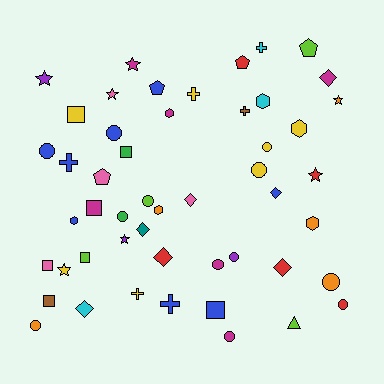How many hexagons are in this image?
There are 6 hexagons.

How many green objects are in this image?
There are 2 green objects.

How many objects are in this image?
There are 50 objects.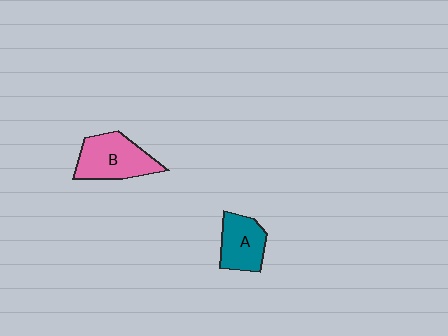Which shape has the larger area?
Shape B (pink).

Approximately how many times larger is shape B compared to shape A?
Approximately 1.3 times.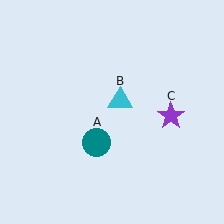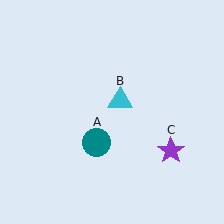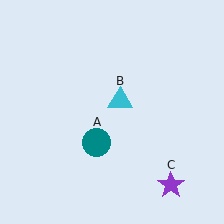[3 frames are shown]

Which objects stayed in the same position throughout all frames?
Teal circle (object A) and cyan triangle (object B) remained stationary.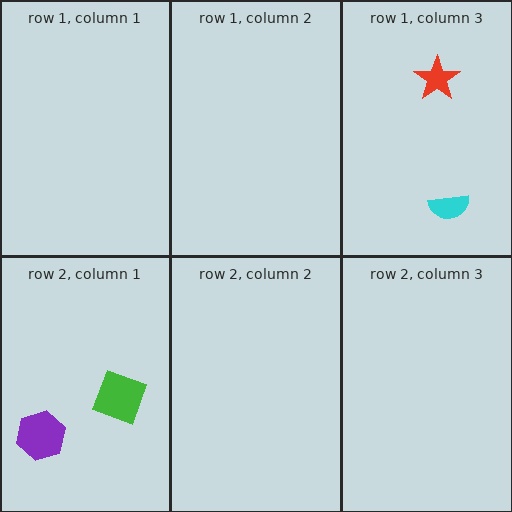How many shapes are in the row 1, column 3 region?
2.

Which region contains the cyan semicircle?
The row 1, column 3 region.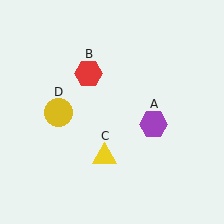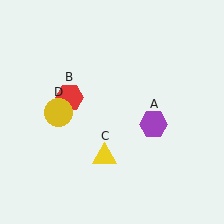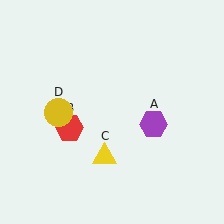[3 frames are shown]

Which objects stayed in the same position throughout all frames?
Purple hexagon (object A) and yellow triangle (object C) and yellow circle (object D) remained stationary.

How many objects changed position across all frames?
1 object changed position: red hexagon (object B).